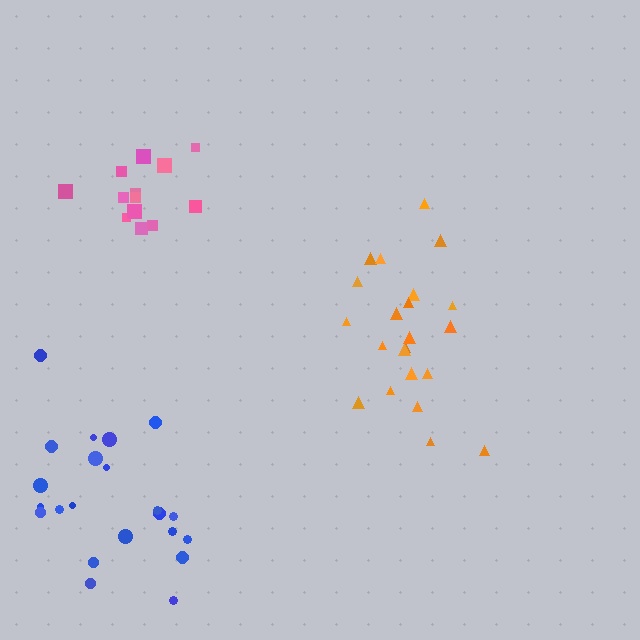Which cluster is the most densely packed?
Pink.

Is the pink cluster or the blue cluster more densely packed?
Pink.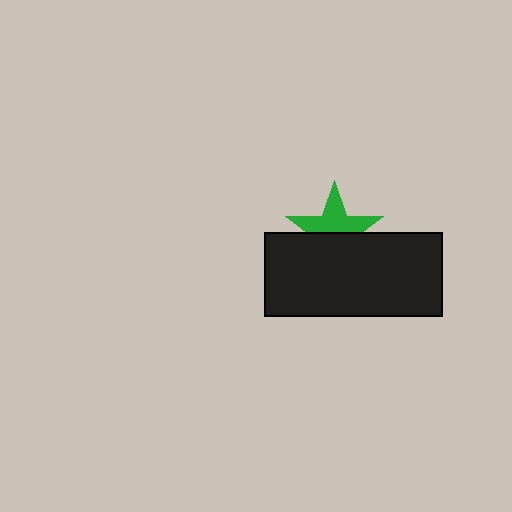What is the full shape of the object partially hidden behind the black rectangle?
The partially hidden object is a green star.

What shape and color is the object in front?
The object in front is a black rectangle.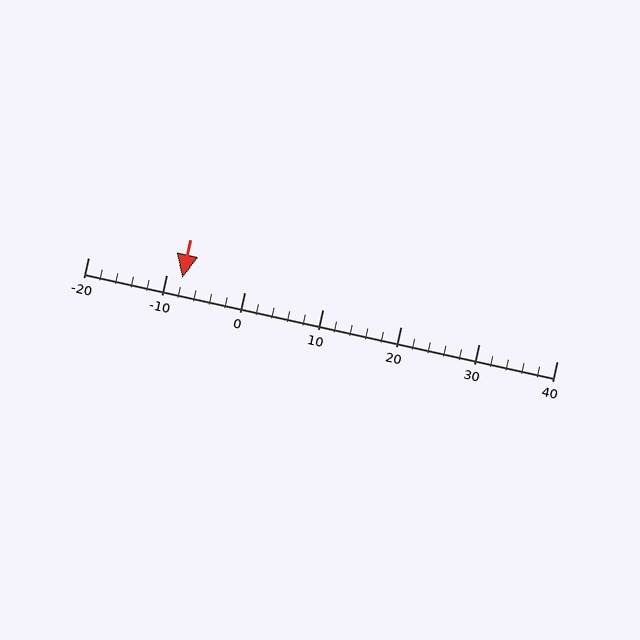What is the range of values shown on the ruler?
The ruler shows values from -20 to 40.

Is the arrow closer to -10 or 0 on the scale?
The arrow is closer to -10.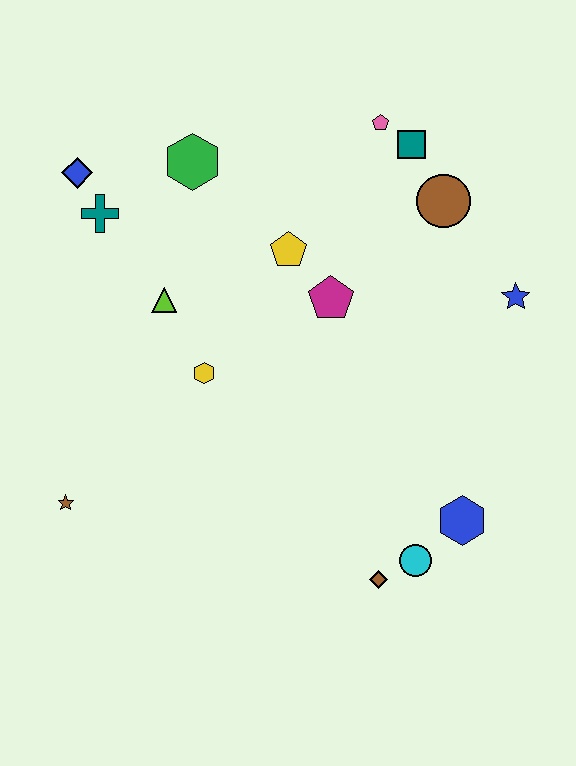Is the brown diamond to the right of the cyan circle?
No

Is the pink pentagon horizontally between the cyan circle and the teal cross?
Yes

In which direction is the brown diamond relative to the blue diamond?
The brown diamond is below the blue diamond.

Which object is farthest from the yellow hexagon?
The blue star is farthest from the yellow hexagon.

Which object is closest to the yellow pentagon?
The magenta pentagon is closest to the yellow pentagon.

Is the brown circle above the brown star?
Yes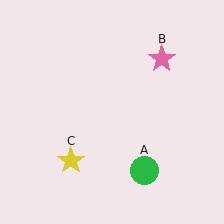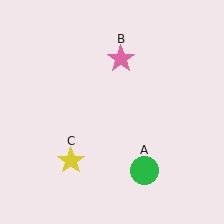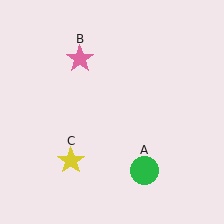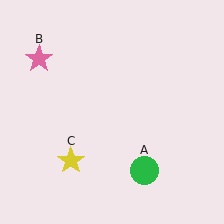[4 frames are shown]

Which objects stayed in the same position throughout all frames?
Green circle (object A) and yellow star (object C) remained stationary.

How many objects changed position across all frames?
1 object changed position: pink star (object B).